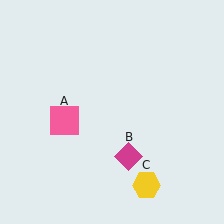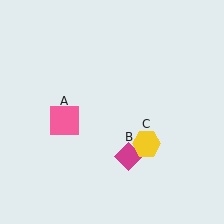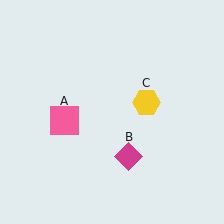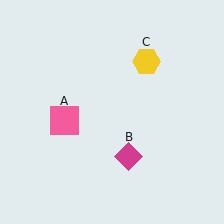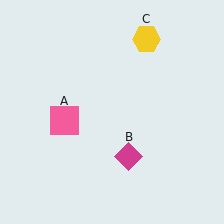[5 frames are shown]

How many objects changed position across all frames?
1 object changed position: yellow hexagon (object C).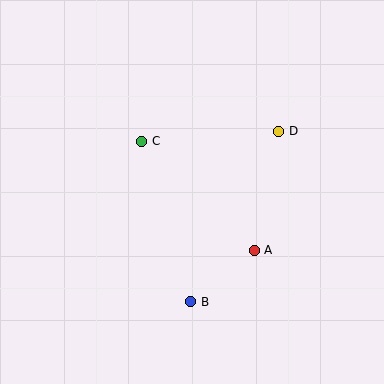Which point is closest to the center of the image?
Point C at (142, 141) is closest to the center.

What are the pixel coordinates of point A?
Point A is at (254, 250).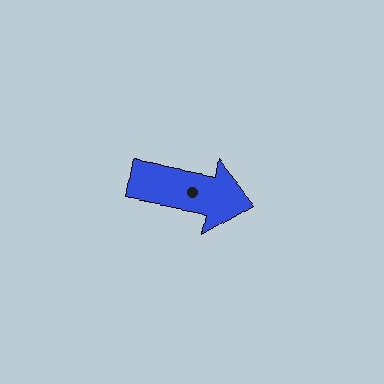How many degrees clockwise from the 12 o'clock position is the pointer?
Approximately 101 degrees.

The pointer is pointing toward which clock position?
Roughly 3 o'clock.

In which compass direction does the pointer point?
East.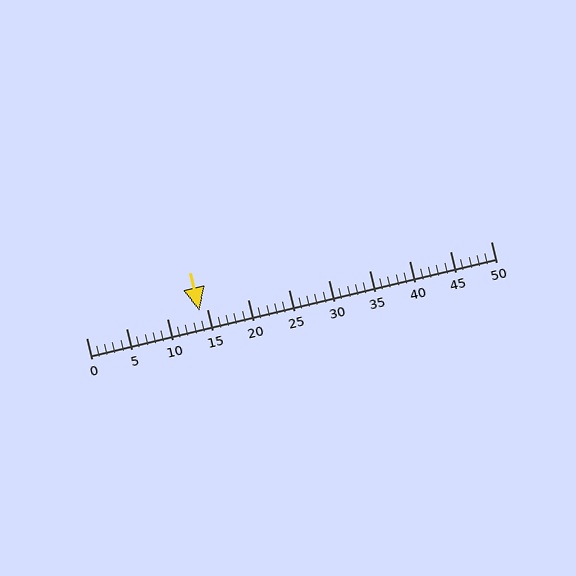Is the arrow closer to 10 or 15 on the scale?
The arrow is closer to 15.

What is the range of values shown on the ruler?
The ruler shows values from 0 to 50.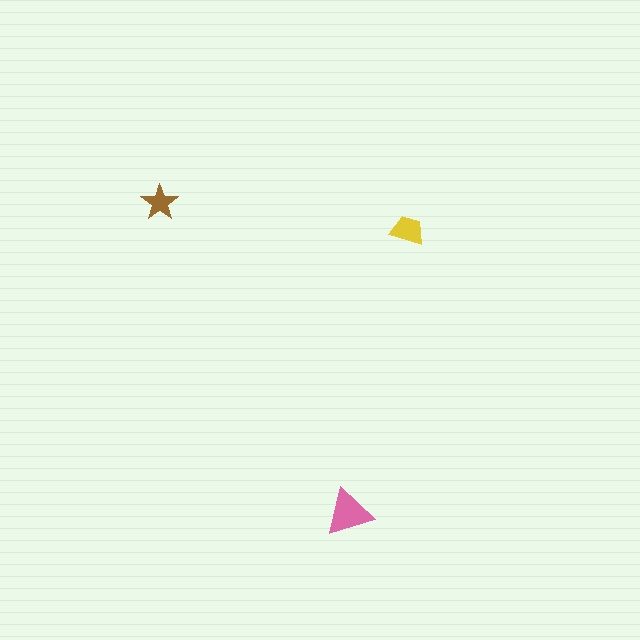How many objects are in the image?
There are 3 objects in the image.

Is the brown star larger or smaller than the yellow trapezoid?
Smaller.